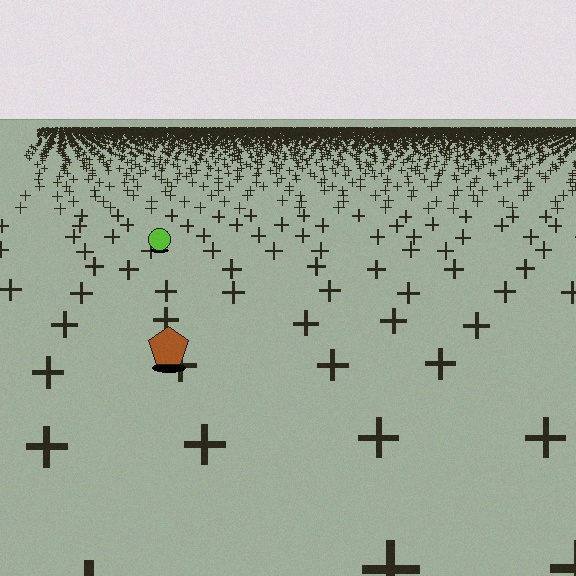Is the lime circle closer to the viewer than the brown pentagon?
No. The brown pentagon is closer — you can tell from the texture gradient: the ground texture is coarser near it.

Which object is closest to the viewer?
The brown pentagon is closest. The texture marks near it are larger and more spread out.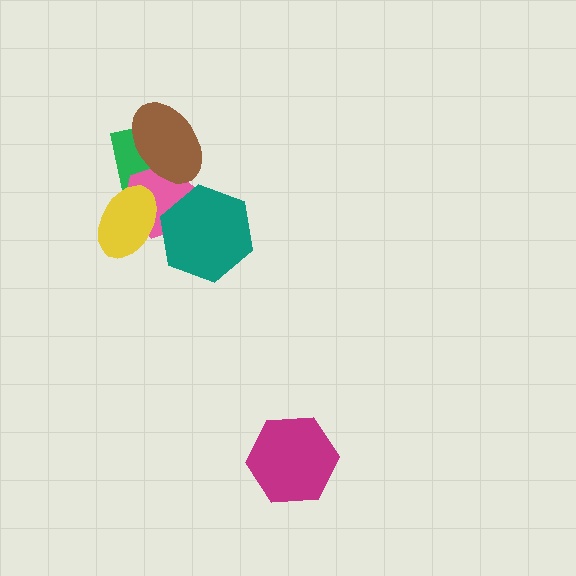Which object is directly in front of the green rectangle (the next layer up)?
The pink hexagon is directly in front of the green rectangle.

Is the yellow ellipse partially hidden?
No, no other shape covers it.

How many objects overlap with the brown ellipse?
2 objects overlap with the brown ellipse.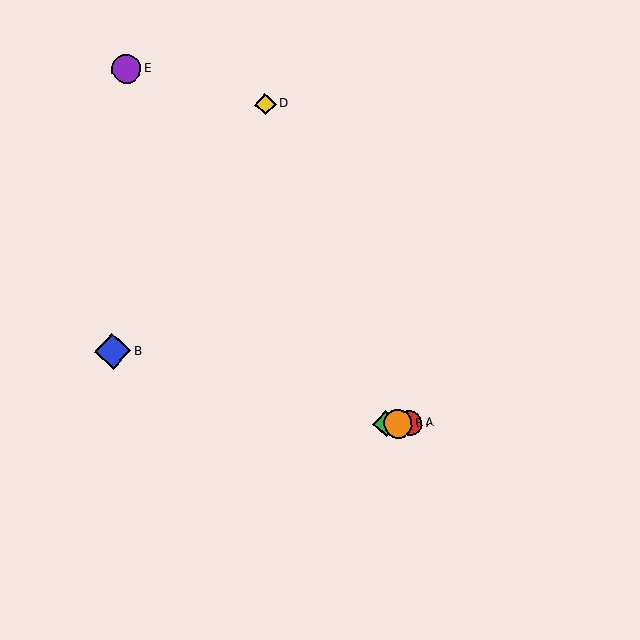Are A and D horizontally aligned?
No, A is at y≈423 and D is at y≈104.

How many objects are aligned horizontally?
3 objects (A, C, F) are aligned horizontally.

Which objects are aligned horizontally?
Objects A, C, F are aligned horizontally.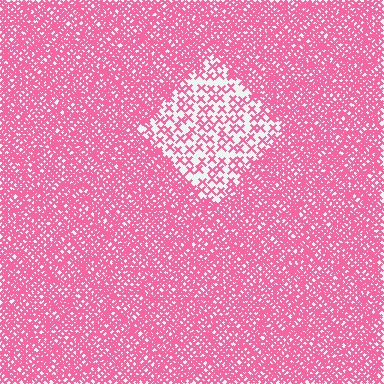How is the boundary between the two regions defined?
The boundary is defined by a change in element density (approximately 3.0x ratio). All elements are the same color, size, and shape.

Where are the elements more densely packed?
The elements are more densely packed outside the diamond boundary.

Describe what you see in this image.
The image contains small pink elements arranged at two different densities. A diamond-shaped region is visible where the elements are less densely packed than the surrounding area.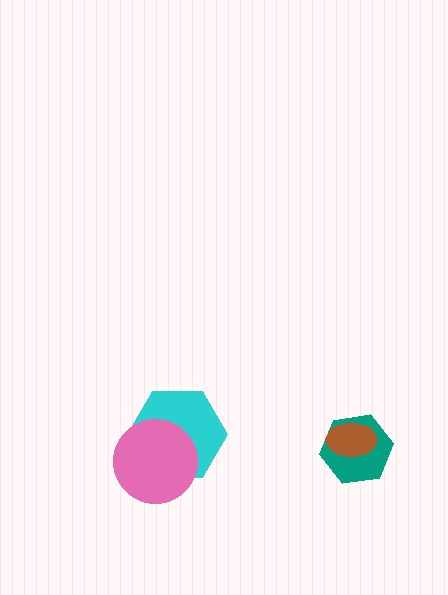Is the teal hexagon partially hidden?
Yes, it is partially covered by another shape.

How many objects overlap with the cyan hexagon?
1 object overlaps with the cyan hexagon.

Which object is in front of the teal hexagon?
The brown ellipse is in front of the teal hexagon.